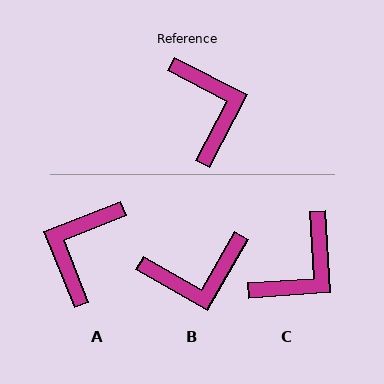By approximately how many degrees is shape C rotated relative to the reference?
Approximately 59 degrees clockwise.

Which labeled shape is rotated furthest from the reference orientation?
A, about 139 degrees away.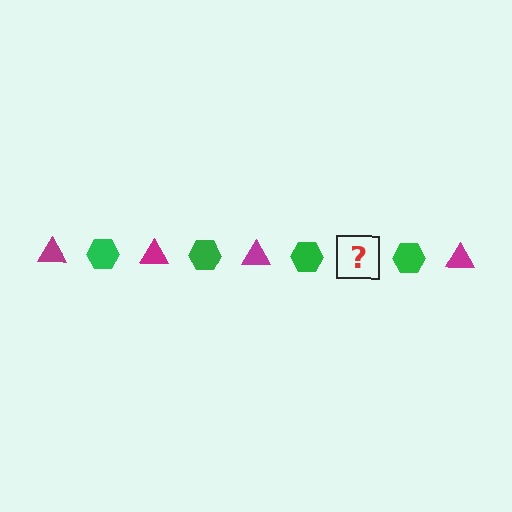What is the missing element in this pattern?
The missing element is a magenta triangle.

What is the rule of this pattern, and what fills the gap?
The rule is that the pattern alternates between magenta triangle and green hexagon. The gap should be filled with a magenta triangle.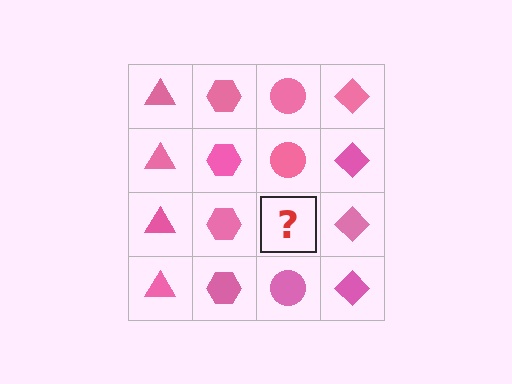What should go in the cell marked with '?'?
The missing cell should contain a pink circle.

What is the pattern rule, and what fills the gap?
The rule is that each column has a consistent shape. The gap should be filled with a pink circle.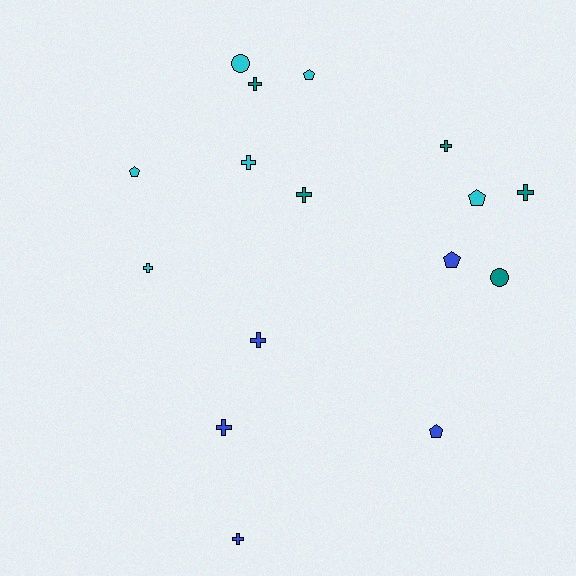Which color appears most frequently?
Cyan, with 6 objects.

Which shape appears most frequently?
Cross, with 9 objects.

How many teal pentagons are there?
There are no teal pentagons.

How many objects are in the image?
There are 16 objects.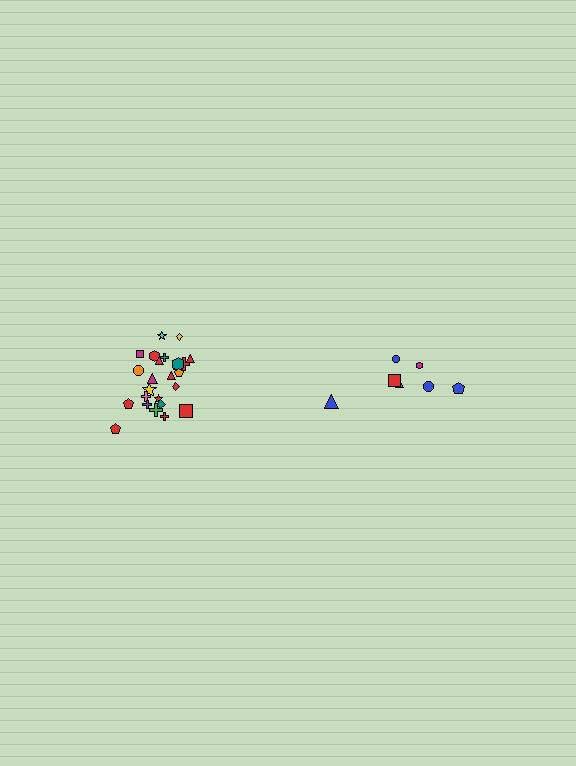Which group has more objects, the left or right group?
The left group.